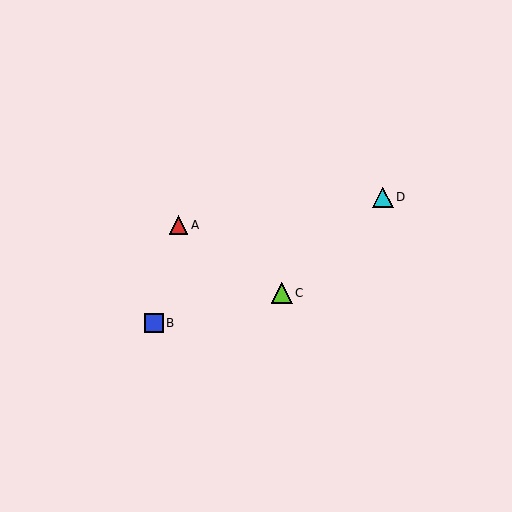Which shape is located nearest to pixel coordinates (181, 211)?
The red triangle (labeled A) at (179, 225) is nearest to that location.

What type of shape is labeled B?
Shape B is a blue square.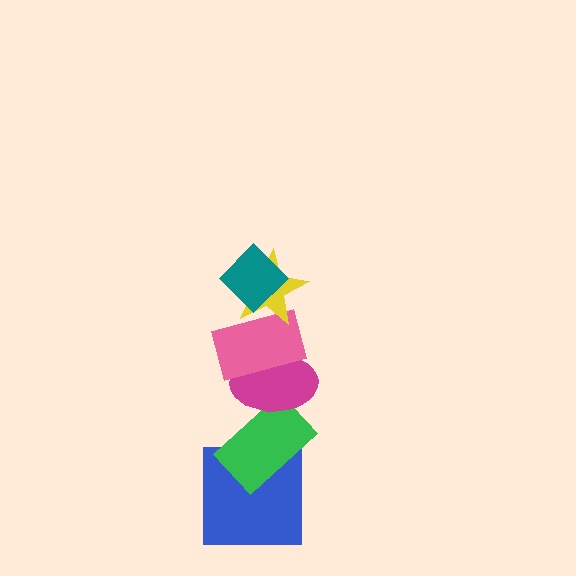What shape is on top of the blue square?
The green rectangle is on top of the blue square.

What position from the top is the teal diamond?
The teal diamond is 1st from the top.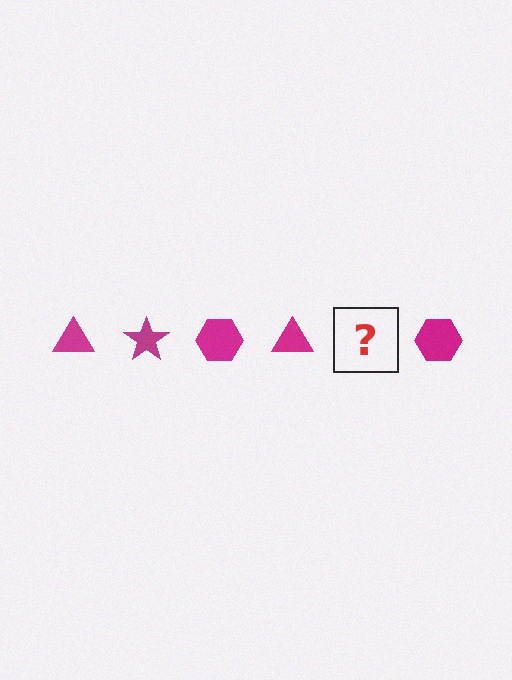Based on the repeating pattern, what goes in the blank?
The blank should be a magenta star.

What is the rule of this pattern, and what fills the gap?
The rule is that the pattern cycles through triangle, star, hexagon shapes in magenta. The gap should be filled with a magenta star.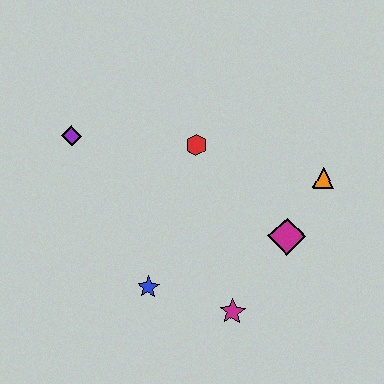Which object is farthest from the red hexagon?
The magenta star is farthest from the red hexagon.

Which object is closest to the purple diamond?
The red hexagon is closest to the purple diamond.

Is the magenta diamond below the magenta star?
No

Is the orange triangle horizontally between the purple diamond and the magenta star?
No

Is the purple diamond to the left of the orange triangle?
Yes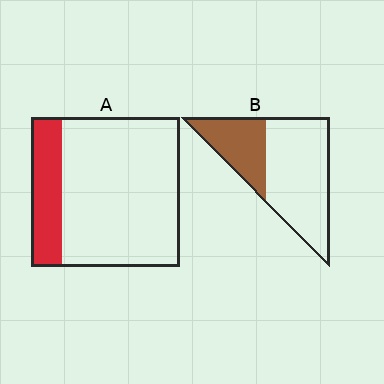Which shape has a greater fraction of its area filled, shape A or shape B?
Shape B.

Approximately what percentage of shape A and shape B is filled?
A is approximately 20% and B is approximately 35%.